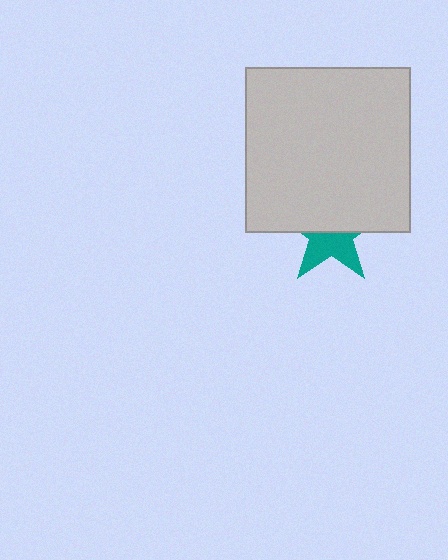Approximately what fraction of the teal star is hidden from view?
Roughly 55% of the teal star is hidden behind the light gray square.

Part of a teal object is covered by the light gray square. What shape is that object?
It is a star.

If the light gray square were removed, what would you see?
You would see the complete teal star.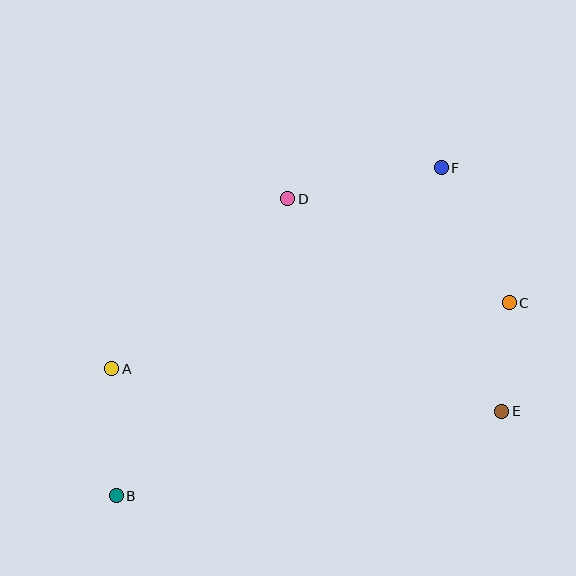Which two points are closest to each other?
Points C and E are closest to each other.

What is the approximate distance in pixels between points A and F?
The distance between A and F is approximately 386 pixels.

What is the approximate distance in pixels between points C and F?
The distance between C and F is approximately 151 pixels.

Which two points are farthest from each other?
Points B and F are farthest from each other.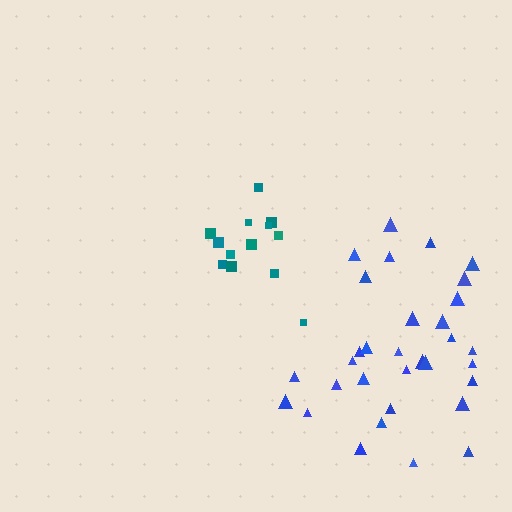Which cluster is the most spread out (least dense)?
Blue.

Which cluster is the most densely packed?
Teal.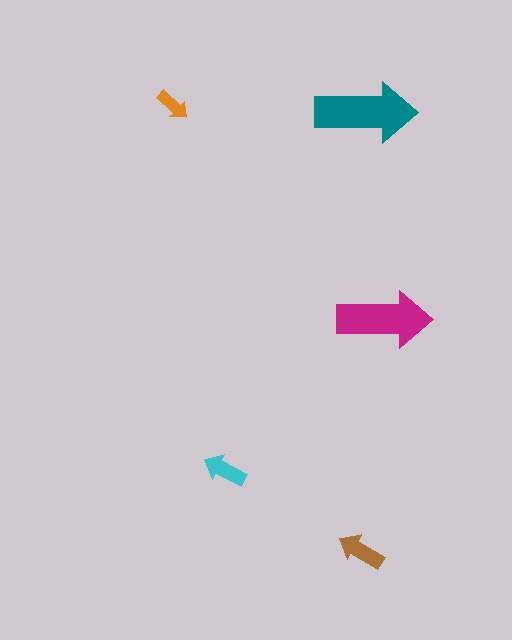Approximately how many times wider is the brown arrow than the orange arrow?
About 1.5 times wider.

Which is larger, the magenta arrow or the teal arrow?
The teal one.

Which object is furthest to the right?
The magenta arrow is rightmost.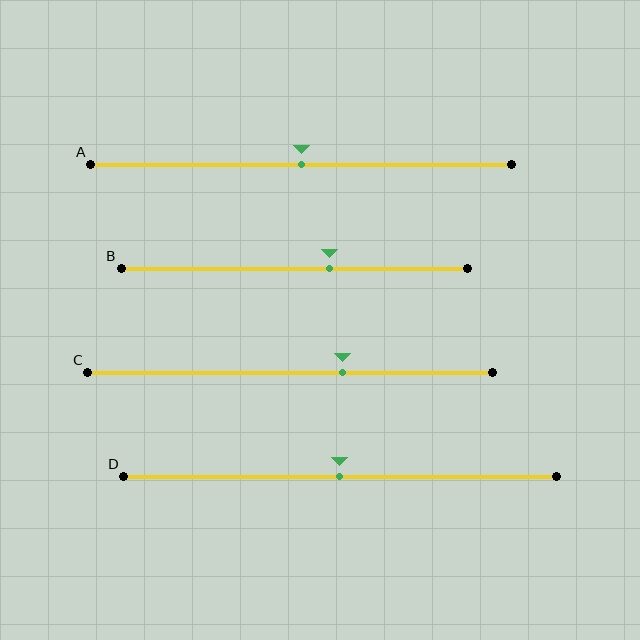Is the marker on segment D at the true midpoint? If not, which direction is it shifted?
Yes, the marker on segment D is at the true midpoint.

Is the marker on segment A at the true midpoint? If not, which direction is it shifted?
Yes, the marker on segment A is at the true midpoint.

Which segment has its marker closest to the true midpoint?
Segment A has its marker closest to the true midpoint.